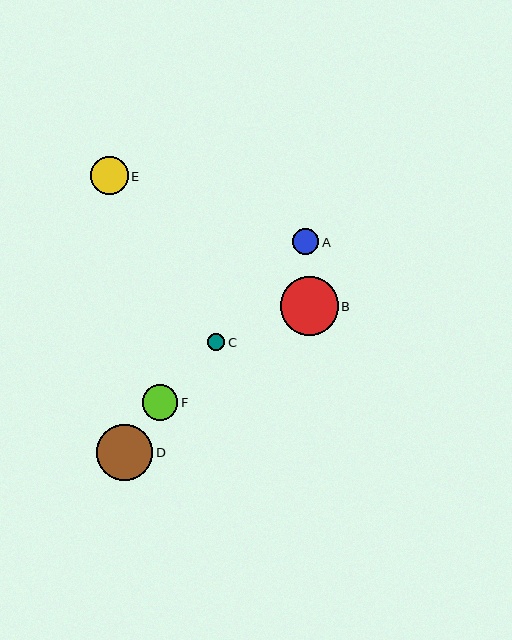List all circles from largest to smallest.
From largest to smallest: B, D, E, F, A, C.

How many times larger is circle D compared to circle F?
Circle D is approximately 1.6 times the size of circle F.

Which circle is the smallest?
Circle C is the smallest with a size of approximately 17 pixels.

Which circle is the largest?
Circle B is the largest with a size of approximately 58 pixels.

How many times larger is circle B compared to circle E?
Circle B is approximately 1.5 times the size of circle E.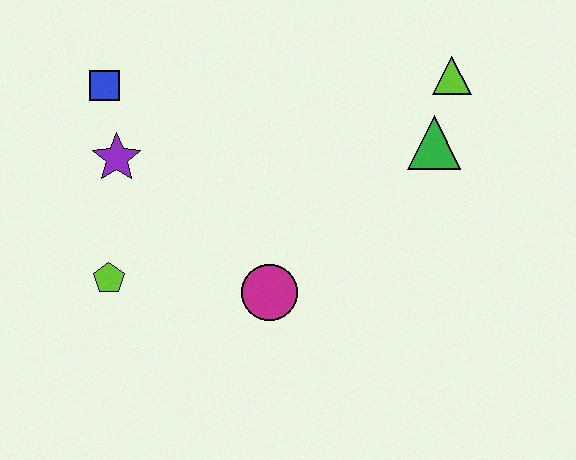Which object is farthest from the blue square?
The lime triangle is farthest from the blue square.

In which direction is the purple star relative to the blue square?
The purple star is below the blue square.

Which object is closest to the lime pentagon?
The purple star is closest to the lime pentagon.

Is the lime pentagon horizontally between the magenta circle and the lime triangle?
No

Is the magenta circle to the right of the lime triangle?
No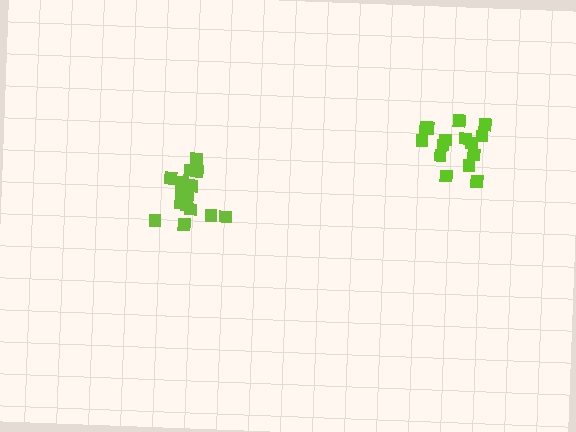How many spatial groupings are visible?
There are 2 spatial groupings.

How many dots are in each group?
Group 1: 15 dots, Group 2: 16 dots (31 total).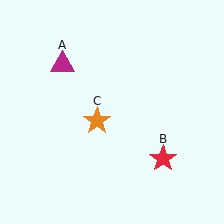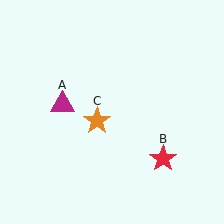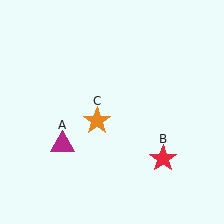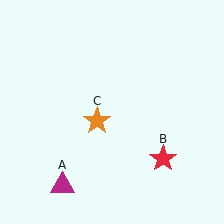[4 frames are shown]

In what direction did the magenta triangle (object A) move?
The magenta triangle (object A) moved down.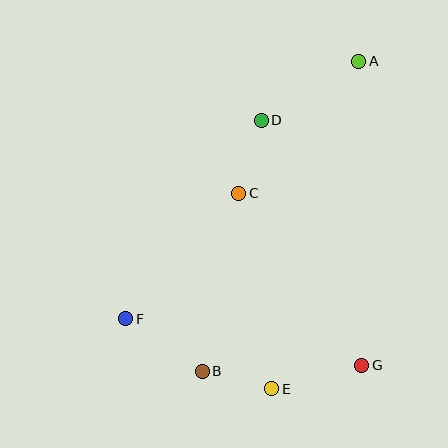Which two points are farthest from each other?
Points A and B are farthest from each other.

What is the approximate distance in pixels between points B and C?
The distance between B and C is approximately 182 pixels.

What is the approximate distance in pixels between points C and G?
The distance between C and G is approximately 212 pixels.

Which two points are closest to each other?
Points B and E are closest to each other.